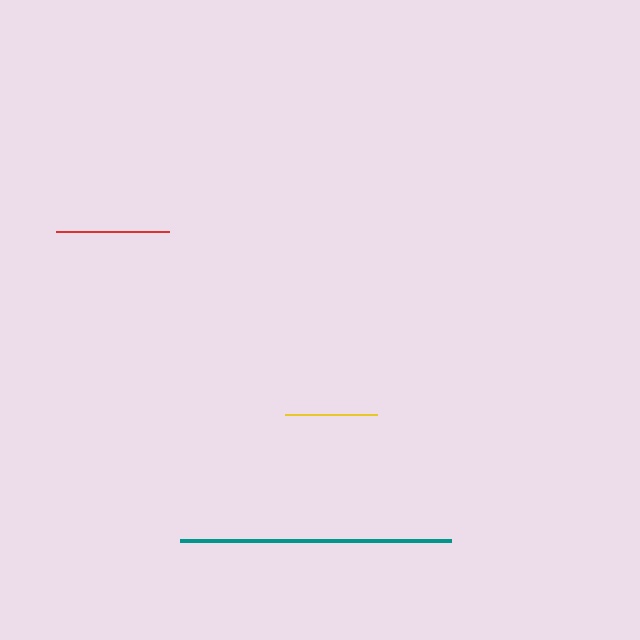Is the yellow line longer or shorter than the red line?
The red line is longer than the yellow line.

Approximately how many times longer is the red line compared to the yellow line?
The red line is approximately 1.2 times the length of the yellow line.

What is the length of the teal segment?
The teal segment is approximately 271 pixels long.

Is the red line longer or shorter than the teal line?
The teal line is longer than the red line.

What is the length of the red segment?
The red segment is approximately 113 pixels long.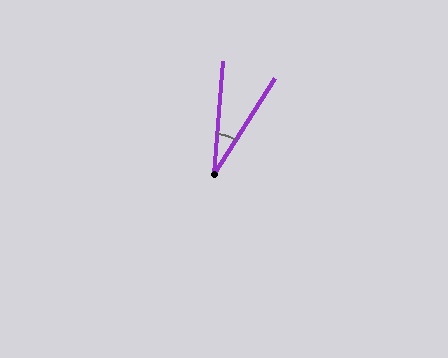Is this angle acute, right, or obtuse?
It is acute.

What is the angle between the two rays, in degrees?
Approximately 28 degrees.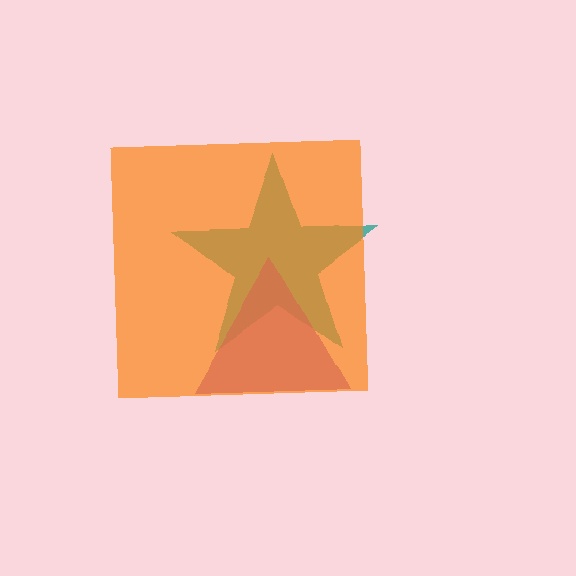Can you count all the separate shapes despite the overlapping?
Yes, there are 3 separate shapes.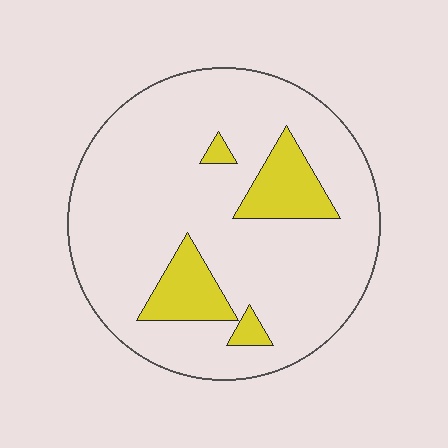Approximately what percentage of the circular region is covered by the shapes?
Approximately 15%.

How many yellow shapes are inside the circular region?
4.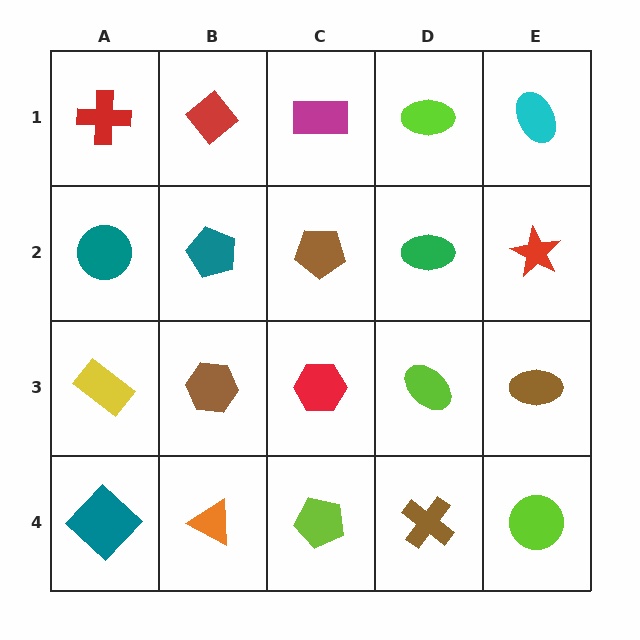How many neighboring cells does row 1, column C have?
3.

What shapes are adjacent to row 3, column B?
A teal pentagon (row 2, column B), an orange triangle (row 4, column B), a yellow rectangle (row 3, column A), a red hexagon (row 3, column C).